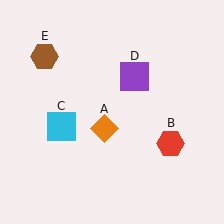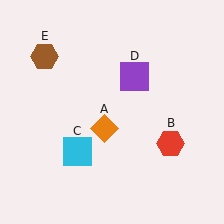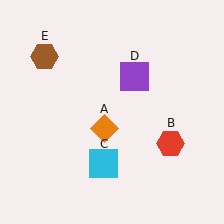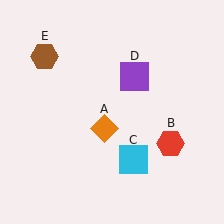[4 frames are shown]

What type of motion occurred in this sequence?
The cyan square (object C) rotated counterclockwise around the center of the scene.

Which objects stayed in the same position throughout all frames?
Orange diamond (object A) and red hexagon (object B) and purple square (object D) and brown hexagon (object E) remained stationary.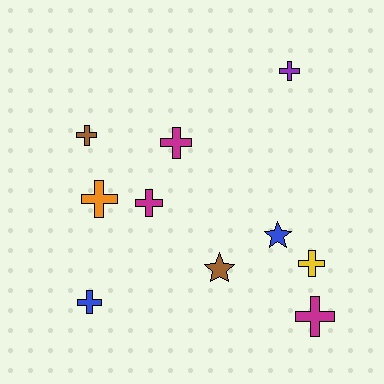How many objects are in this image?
There are 10 objects.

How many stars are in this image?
There are 2 stars.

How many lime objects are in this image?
There are no lime objects.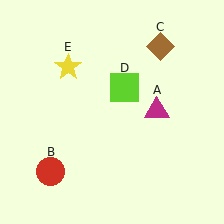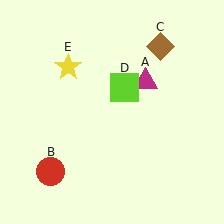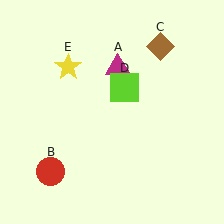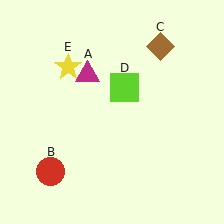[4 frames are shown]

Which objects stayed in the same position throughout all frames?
Red circle (object B) and brown diamond (object C) and lime square (object D) and yellow star (object E) remained stationary.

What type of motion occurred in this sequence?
The magenta triangle (object A) rotated counterclockwise around the center of the scene.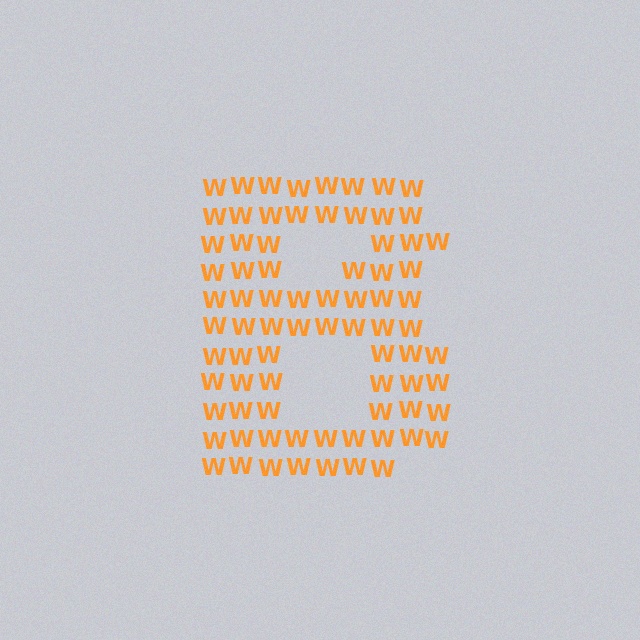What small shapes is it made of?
It is made of small letter W's.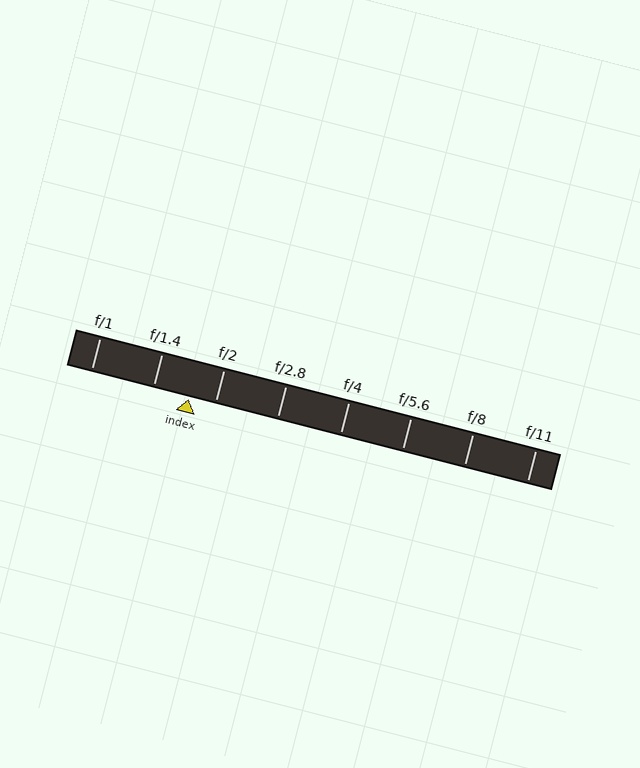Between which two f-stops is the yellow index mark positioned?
The index mark is between f/1.4 and f/2.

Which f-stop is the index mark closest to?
The index mark is closest to f/2.